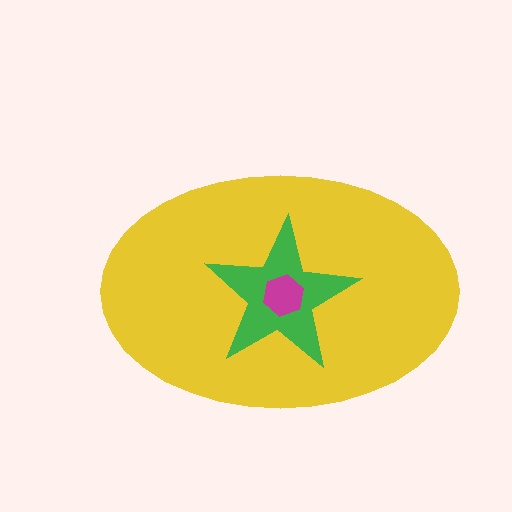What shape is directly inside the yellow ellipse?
The green star.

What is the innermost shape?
The magenta hexagon.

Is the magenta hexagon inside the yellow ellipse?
Yes.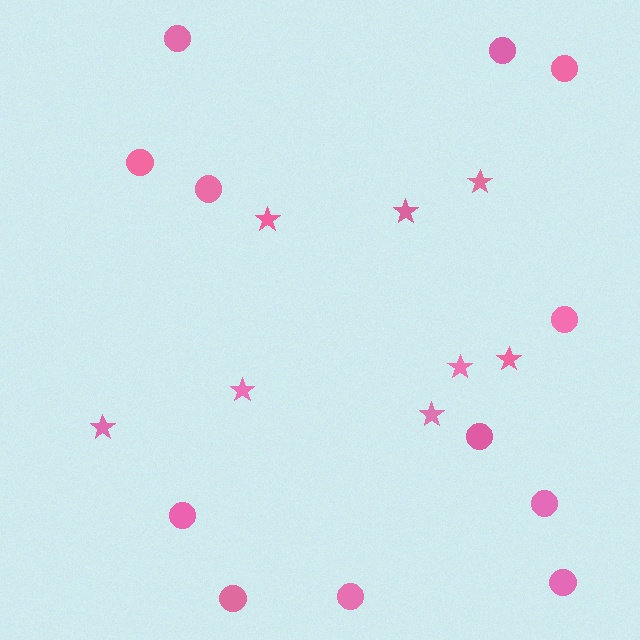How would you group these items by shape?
There are 2 groups: one group of stars (8) and one group of circles (12).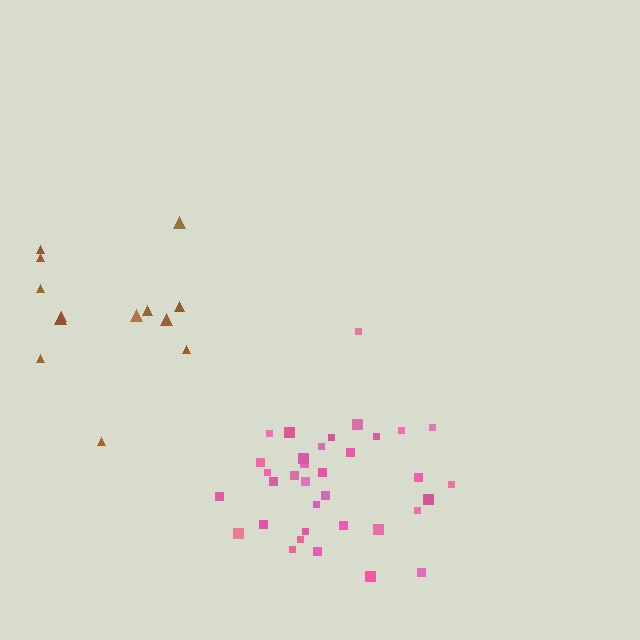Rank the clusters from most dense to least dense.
pink, brown.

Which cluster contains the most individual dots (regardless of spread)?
Pink (35).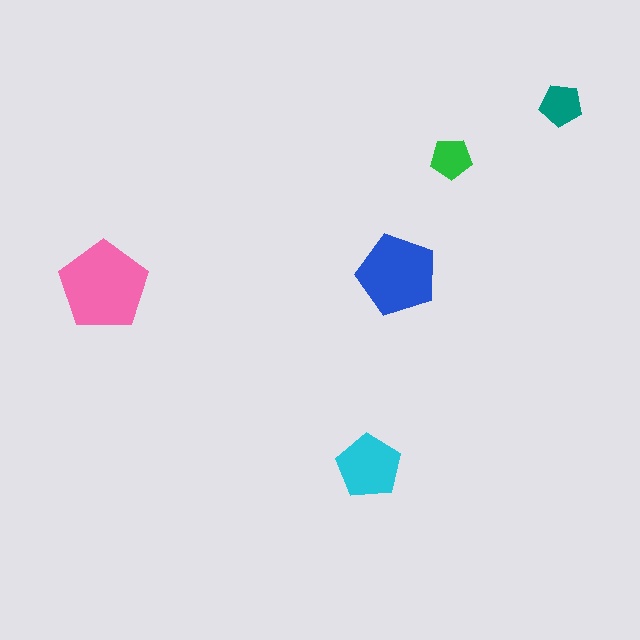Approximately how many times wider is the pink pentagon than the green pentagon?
About 2 times wider.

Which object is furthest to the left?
The pink pentagon is leftmost.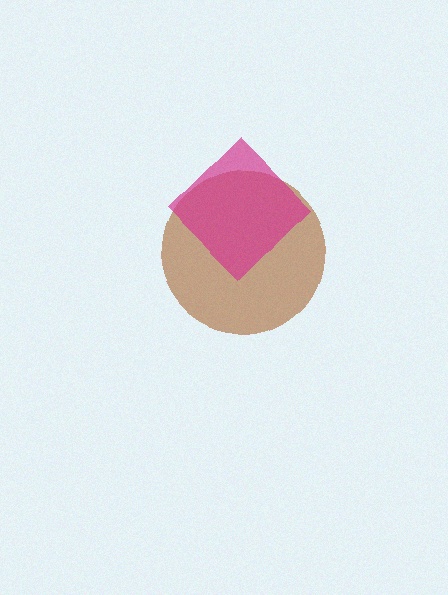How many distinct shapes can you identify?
There are 2 distinct shapes: a brown circle, a magenta diamond.